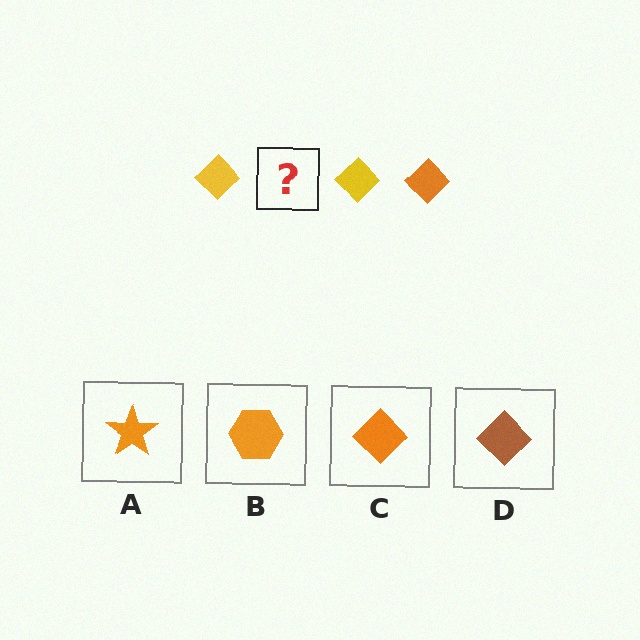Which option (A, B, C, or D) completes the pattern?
C.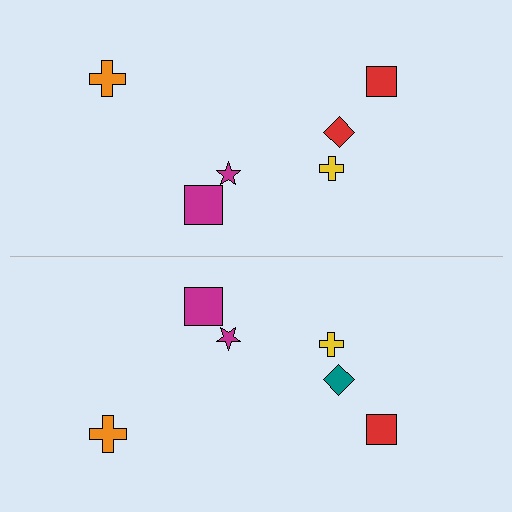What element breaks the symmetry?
The teal diamond on the bottom side breaks the symmetry — its mirror counterpart is red.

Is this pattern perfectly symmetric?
No, the pattern is not perfectly symmetric. The teal diamond on the bottom side breaks the symmetry — its mirror counterpart is red.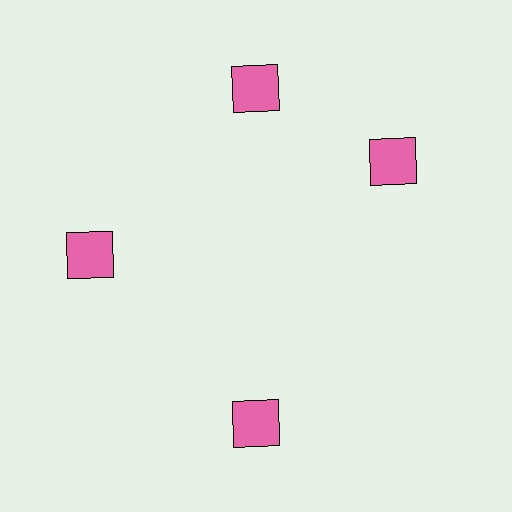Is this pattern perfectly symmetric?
No. The 4 pink squares are arranged in a ring, but one element near the 3 o'clock position is rotated out of alignment along the ring, breaking the 4-fold rotational symmetry.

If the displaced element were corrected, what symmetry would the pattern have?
It would have 4-fold rotational symmetry — the pattern would map onto itself every 90 degrees.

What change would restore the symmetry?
The symmetry would be restored by rotating it back into even spacing with its neighbors so that all 4 squares sit at equal angles and equal distance from the center.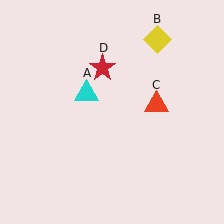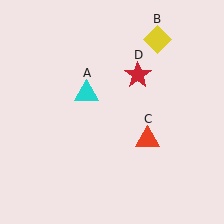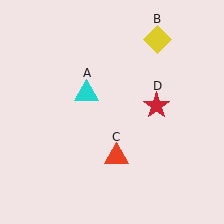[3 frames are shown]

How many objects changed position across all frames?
2 objects changed position: red triangle (object C), red star (object D).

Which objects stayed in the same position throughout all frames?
Cyan triangle (object A) and yellow diamond (object B) remained stationary.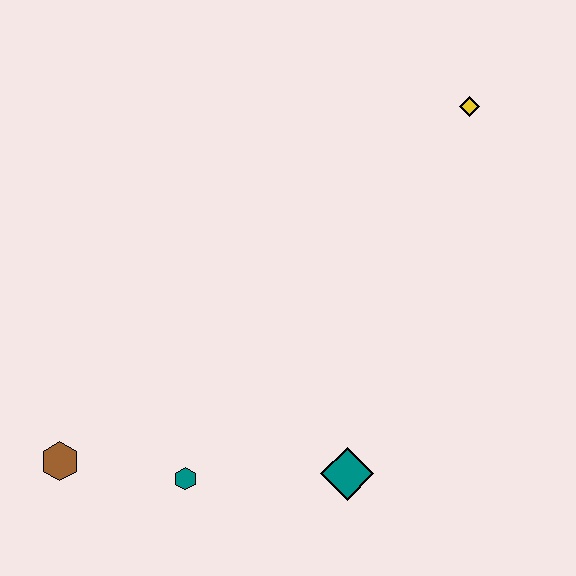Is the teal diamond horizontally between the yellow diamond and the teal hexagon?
Yes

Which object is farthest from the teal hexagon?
The yellow diamond is farthest from the teal hexagon.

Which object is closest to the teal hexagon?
The brown hexagon is closest to the teal hexagon.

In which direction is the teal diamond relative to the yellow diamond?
The teal diamond is below the yellow diamond.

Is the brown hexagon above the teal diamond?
Yes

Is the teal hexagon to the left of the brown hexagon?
No